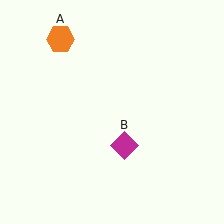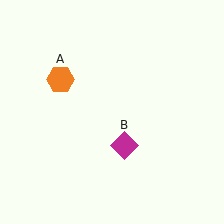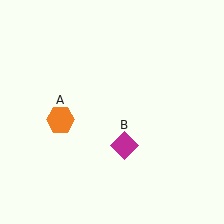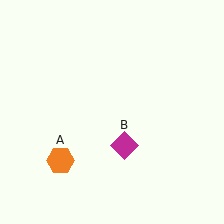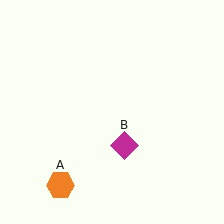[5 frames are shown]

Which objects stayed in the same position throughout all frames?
Magenta diamond (object B) remained stationary.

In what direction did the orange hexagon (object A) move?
The orange hexagon (object A) moved down.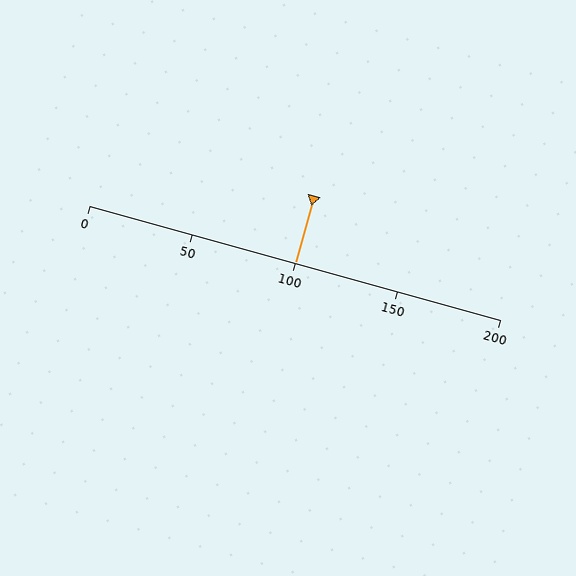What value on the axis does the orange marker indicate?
The marker indicates approximately 100.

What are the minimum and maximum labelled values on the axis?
The axis runs from 0 to 200.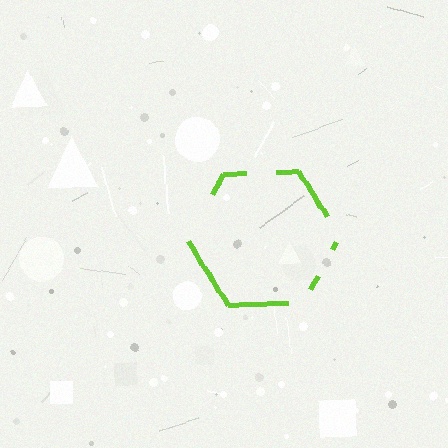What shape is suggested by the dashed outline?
The dashed outline suggests a hexagon.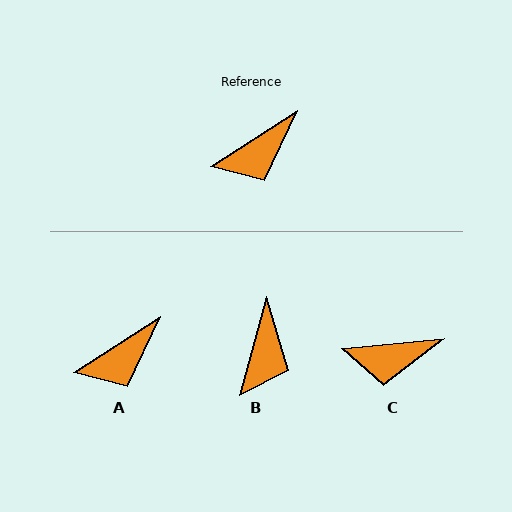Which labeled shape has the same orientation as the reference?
A.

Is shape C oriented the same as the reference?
No, it is off by about 27 degrees.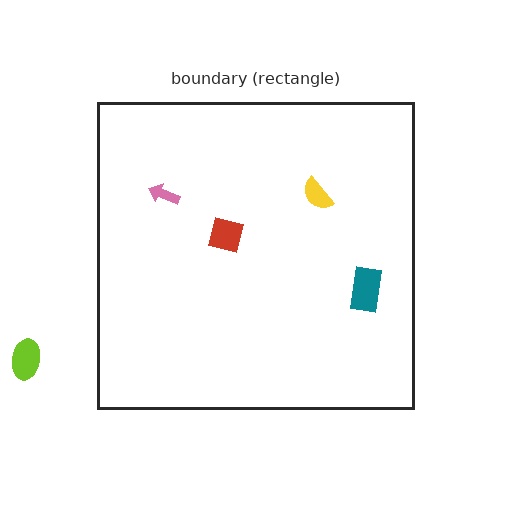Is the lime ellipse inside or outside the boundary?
Outside.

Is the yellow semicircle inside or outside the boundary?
Inside.